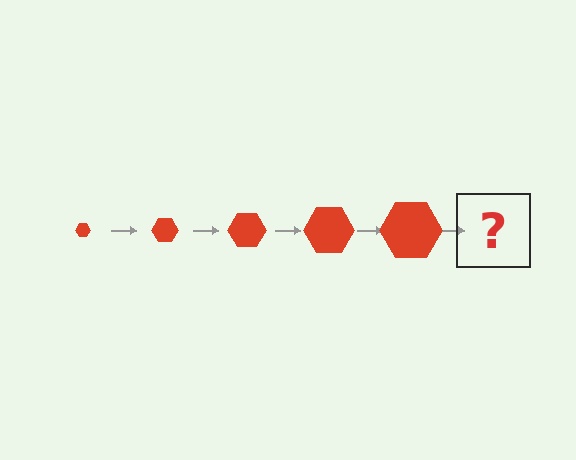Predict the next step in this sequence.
The next step is a red hexagon, larger than the previous one.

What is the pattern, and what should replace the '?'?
The pattern is that the hexagon gets progressively larger each step. The '?' should be a red hexagon, larger than the previous one.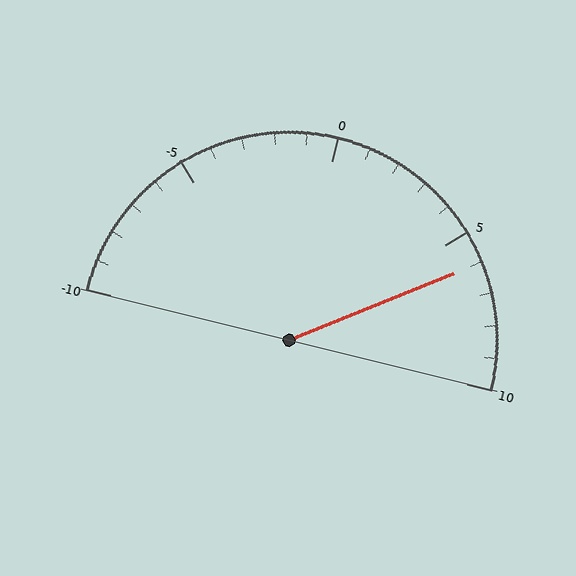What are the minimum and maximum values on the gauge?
The gauge ranges from -10 to 10.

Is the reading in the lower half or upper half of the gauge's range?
The reading is in the upper half of the range (-10 to 10).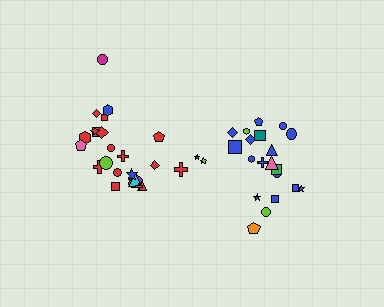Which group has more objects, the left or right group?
The left group.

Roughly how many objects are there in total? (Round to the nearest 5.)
Roughly 45 objects in total.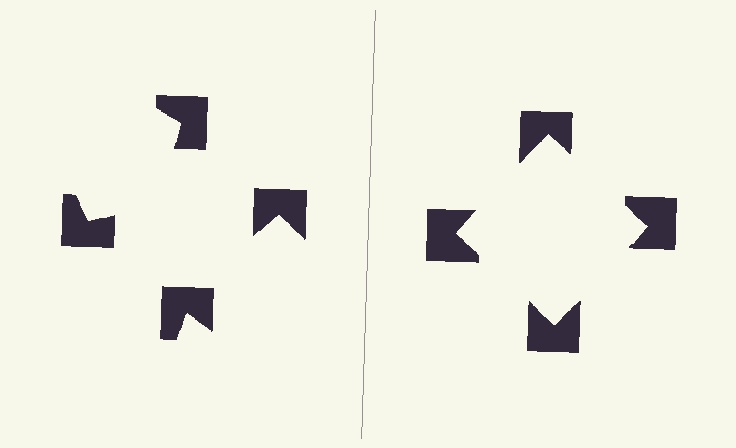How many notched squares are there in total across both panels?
8 — 4 on each side.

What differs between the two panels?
The notched squares are positioned identically on both sides; only the wedge orientations differ. On the right they align to a square; on the left they are misaligned.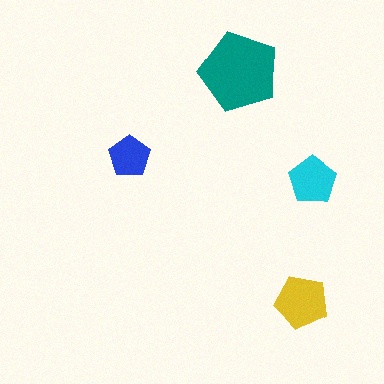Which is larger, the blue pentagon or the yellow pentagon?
The yellow one.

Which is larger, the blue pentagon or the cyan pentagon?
The cyan one.